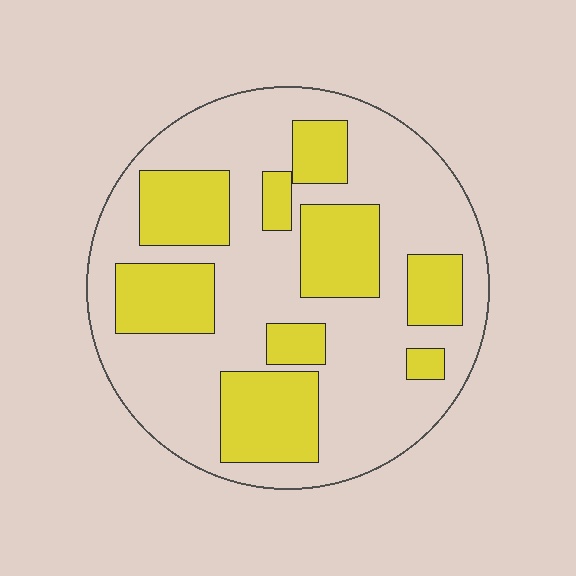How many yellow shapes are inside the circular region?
9.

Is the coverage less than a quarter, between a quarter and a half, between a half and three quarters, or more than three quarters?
Between a quarter and a half.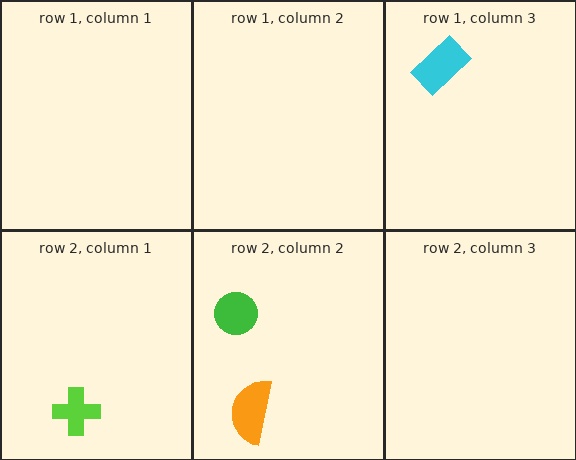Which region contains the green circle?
The row 2, column 2 region.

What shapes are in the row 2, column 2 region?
The green circle, the orange semicircle.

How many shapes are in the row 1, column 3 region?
1.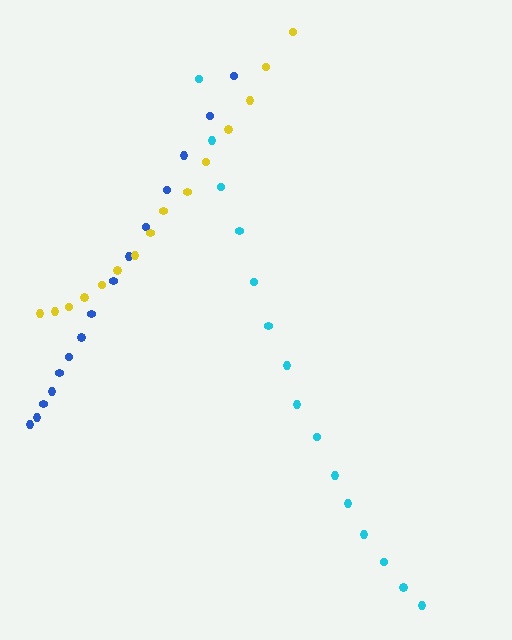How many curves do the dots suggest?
There are 3 distinct paths.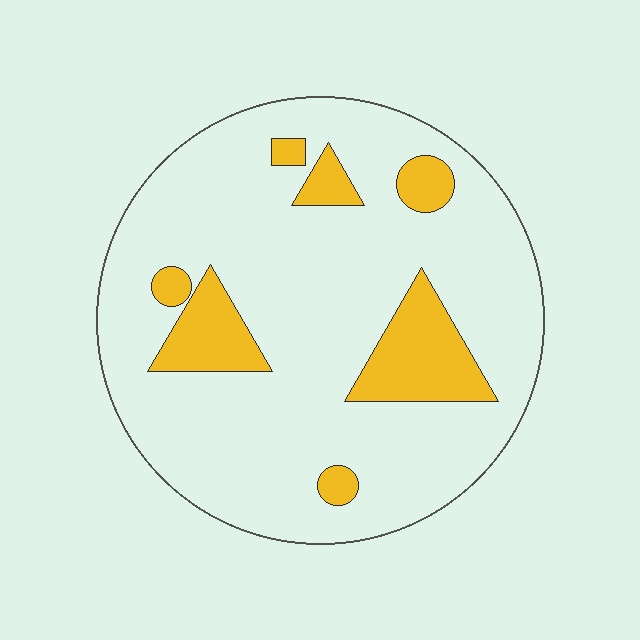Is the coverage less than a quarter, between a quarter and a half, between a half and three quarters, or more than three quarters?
Less than a quarter.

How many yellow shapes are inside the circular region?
7.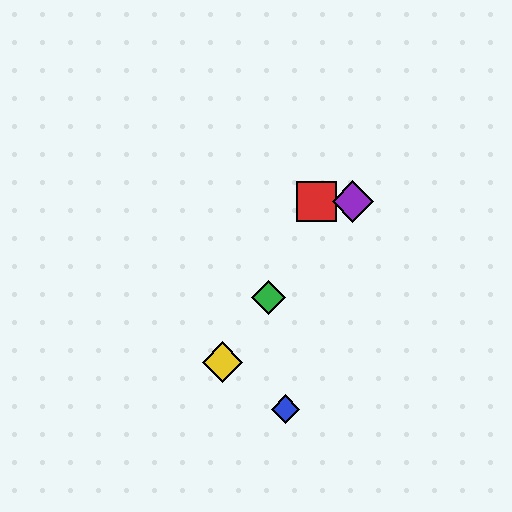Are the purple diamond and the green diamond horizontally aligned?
No, the purple diamond is at y≈202 and the green diamond is at y≈297.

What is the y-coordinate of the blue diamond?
The blue diamond is at y≈409.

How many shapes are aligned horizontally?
2 shapes (the red square, the purple diamond) are aligned horizontally.